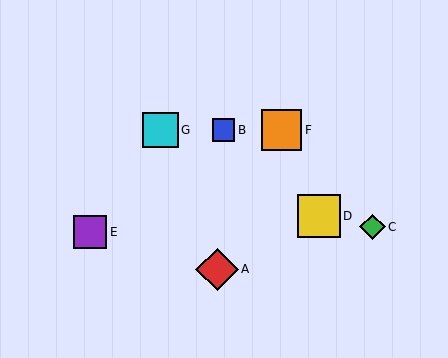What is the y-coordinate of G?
Object G is at y≈130.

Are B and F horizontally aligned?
Yes, both are at y≈130.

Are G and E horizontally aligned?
No, G is at y≈130 and E is at y≈232.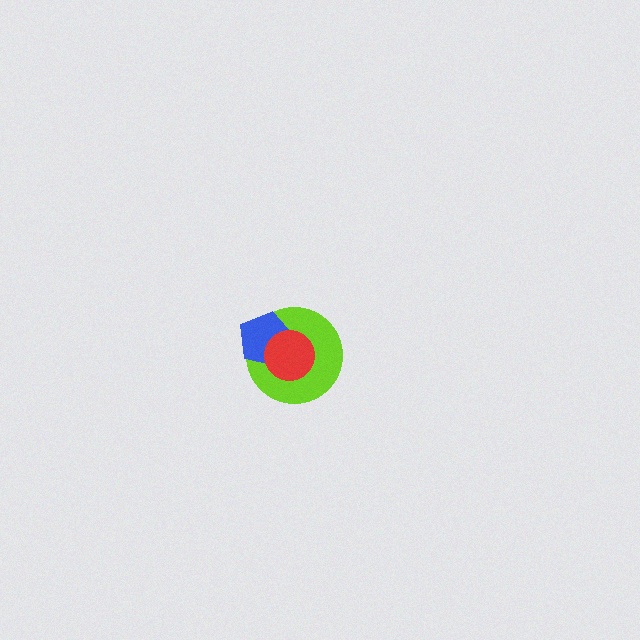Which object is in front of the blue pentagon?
The red circle is in front of the blue pentagon.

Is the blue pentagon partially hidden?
Yes, it is partially covered by another shape.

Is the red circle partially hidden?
No, no other shape covers it.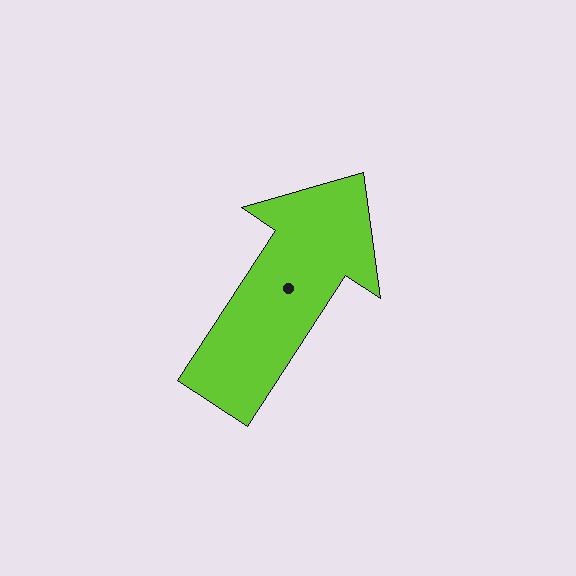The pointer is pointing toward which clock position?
Roughly 1 o'clock.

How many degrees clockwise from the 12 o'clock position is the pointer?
Approximately 33 degrees.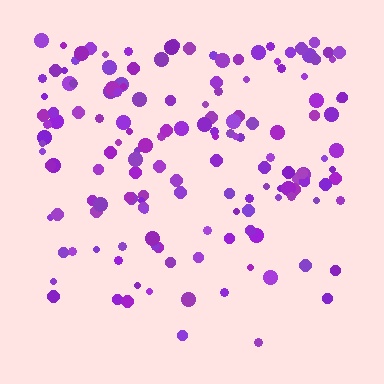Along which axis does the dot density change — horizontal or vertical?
Vertical.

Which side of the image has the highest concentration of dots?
The top.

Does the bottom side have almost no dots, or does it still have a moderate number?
Still a moderate number, just noticeably fewer than the top.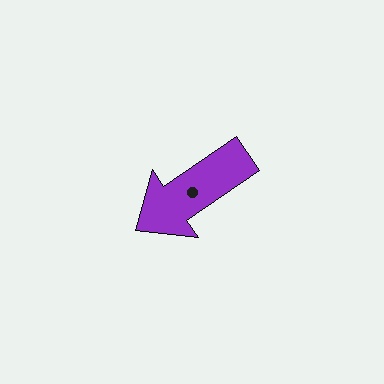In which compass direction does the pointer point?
Southwest.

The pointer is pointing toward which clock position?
Roughly 8 o'clock.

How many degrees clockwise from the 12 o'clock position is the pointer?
Approximately 236 degrees.